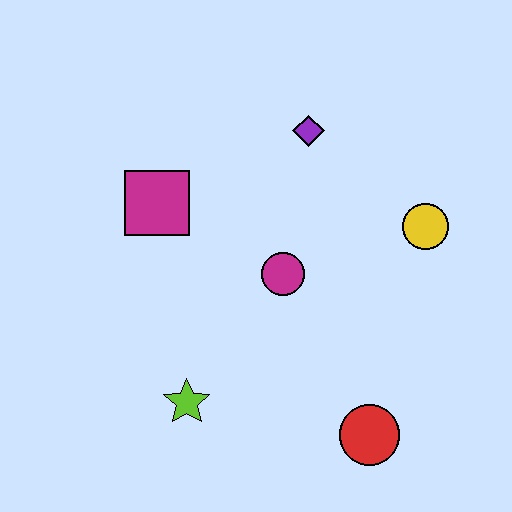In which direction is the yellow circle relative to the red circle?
The yellow circle is above the red circle.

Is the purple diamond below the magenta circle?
No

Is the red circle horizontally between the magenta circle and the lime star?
No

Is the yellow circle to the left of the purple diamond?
No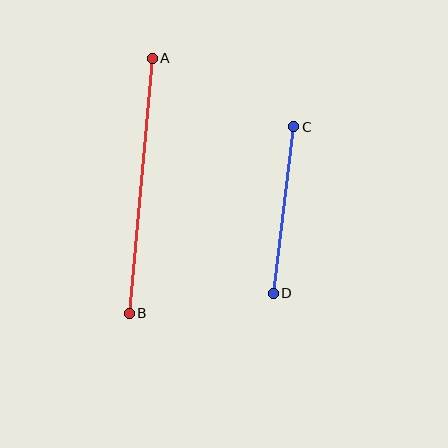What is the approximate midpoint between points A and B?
The midpoint is at approximately (141, 186) pixels.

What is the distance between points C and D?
The distance is approximately 167 pixels.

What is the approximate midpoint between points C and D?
The midpoint is at approximately (284, 210) pixels.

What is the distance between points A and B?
The distance is approximately 256 pixels.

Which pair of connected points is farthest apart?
Points A and B are farthest apart.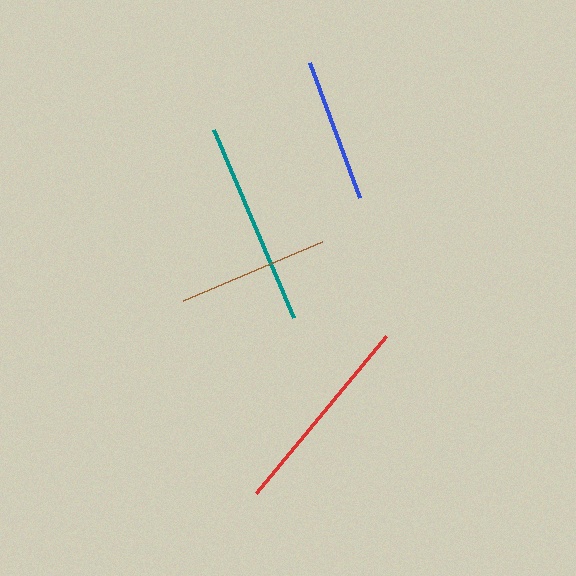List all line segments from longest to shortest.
From longest to shortest: teal, red, brown, blue.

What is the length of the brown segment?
The brown segment is approximately 151 pixels long.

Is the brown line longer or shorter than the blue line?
The brown line is longer than the blue line.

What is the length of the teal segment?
The teal segment is approximately 205 pixels long.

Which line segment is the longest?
The teal line is the longest at approximately 205 pixels.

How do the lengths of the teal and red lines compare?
The teal and red lines are approximately the same length.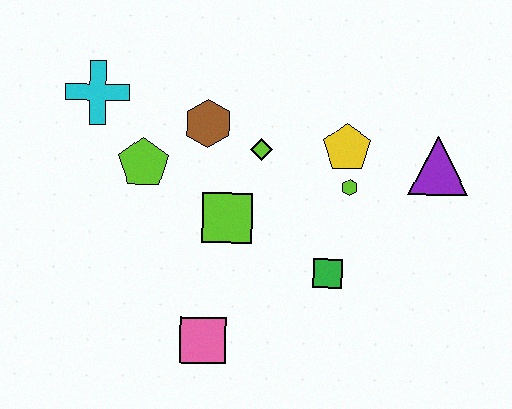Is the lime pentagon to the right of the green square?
No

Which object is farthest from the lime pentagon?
The purple triangle is farthest from the lime pentagon.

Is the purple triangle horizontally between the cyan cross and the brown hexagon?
No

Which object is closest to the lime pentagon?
The brown hexagon is closest to the lime pentagon.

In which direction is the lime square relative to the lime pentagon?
The lime square is to the right of the lime pentagon.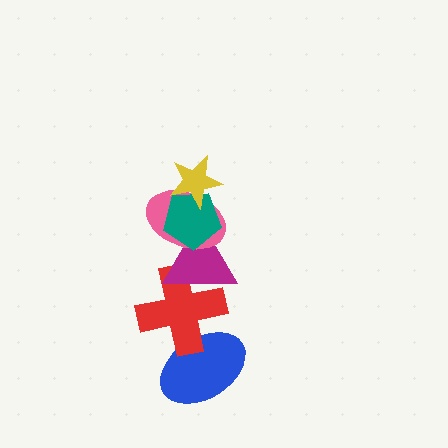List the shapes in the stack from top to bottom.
From top to bottom: the yellow star, the teal pentagon, the pink ellipse, the magenta triangle, the red cross, the blue ellipse.